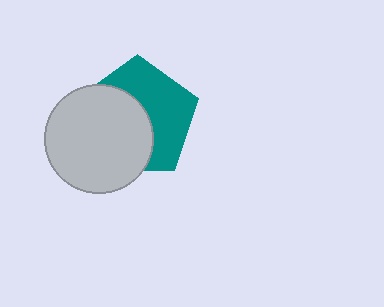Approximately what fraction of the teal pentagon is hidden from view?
Roughly 51% of the teal pentagon is hidden behind the light gray circle.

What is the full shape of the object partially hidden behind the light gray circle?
The partially hidden object is a teal pentagon.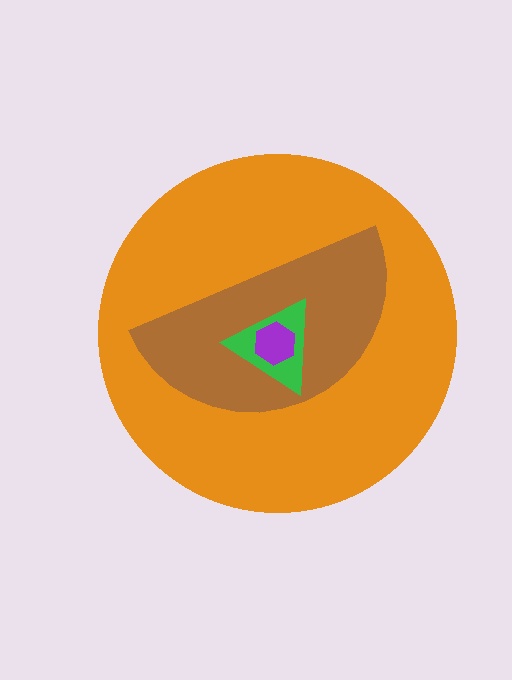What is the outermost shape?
The orange circle.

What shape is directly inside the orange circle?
The brown semicircle.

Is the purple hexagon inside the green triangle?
Yes.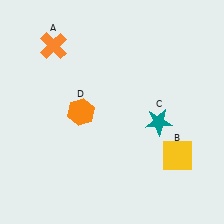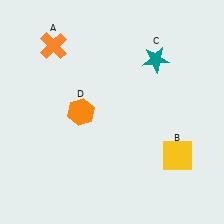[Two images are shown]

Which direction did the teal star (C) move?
The teal star (C) moved up.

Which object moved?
The teal star (C) moved up.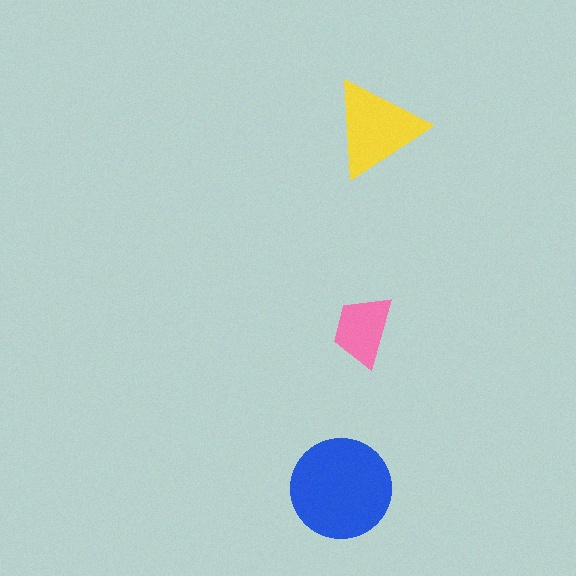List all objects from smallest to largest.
The pink trapezoid, the yellow triangle, the blue circle.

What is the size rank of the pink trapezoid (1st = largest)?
3rd.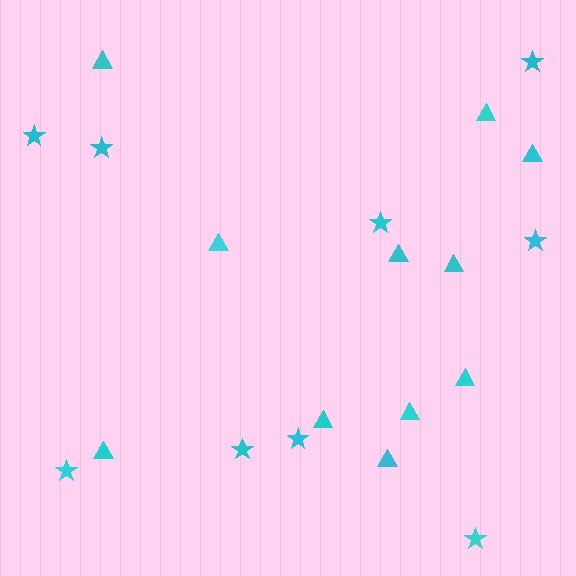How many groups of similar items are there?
There are 2 groups: one group of stars (9) and one group of triangles (11).